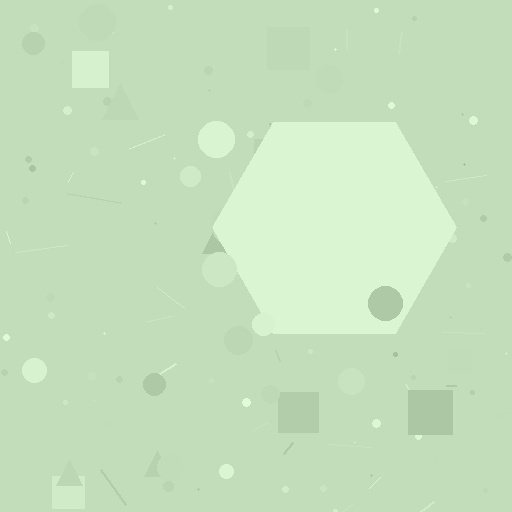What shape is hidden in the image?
A hexagon is hidden in the image.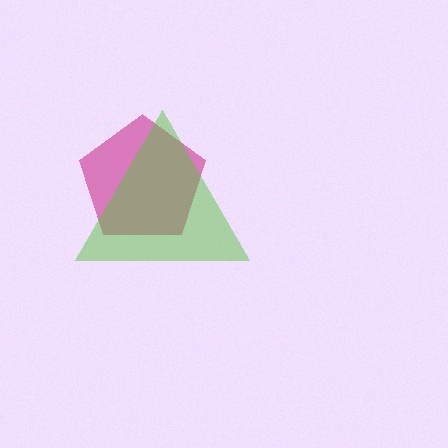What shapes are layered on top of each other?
The layered shapes are: a magenta pentagon, a lime triangle.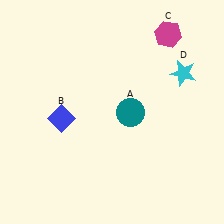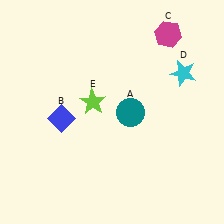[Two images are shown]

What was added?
A lime star (E) was added in Image 2.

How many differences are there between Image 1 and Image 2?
There is 1 difference between the two images.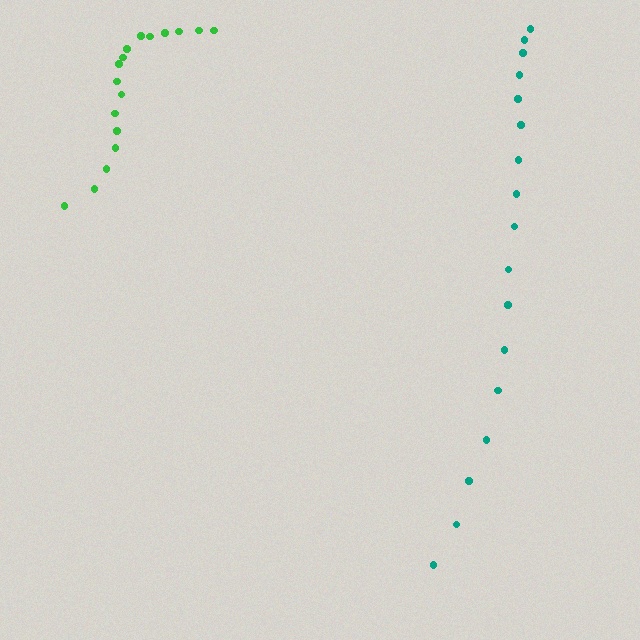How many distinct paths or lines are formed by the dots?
There are 2 distinct paths.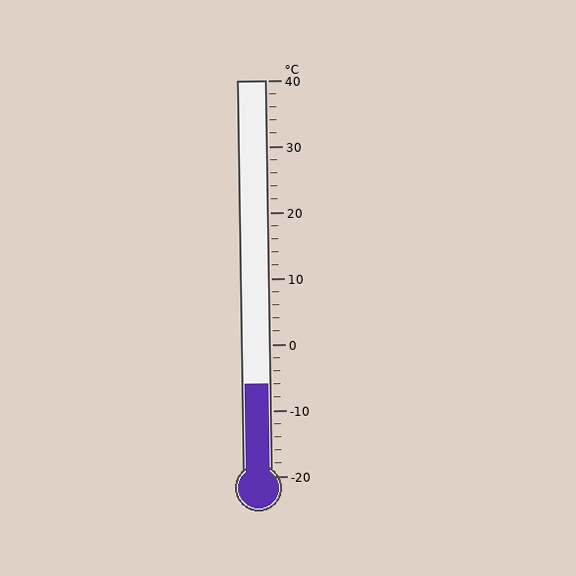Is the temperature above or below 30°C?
The temperature is below 30°C.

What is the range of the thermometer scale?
The thermometer scale ranges from -20°C to 40°C.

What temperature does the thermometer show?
The thermometer shows approximately -6°C.